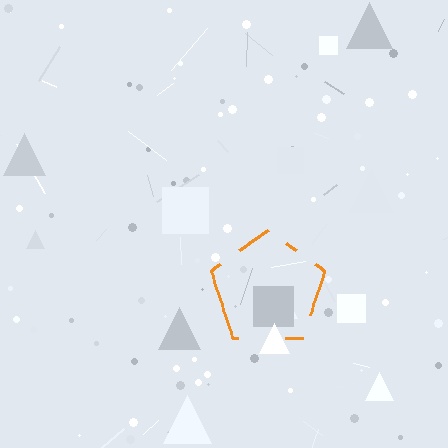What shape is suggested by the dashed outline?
The dashed outline suggests a pentagon.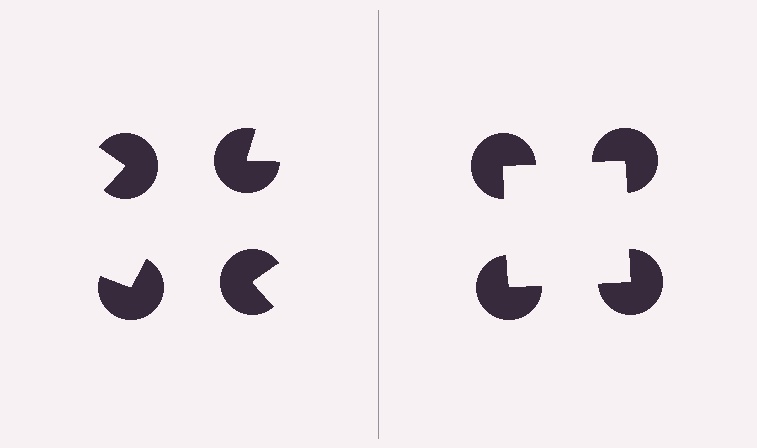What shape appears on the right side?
An illusory square.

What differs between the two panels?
The pac-man discs are positioned identically on both sides; only the wedge orientations differ. On the right they align to a square; on the left they are misaligned.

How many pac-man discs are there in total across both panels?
8 — 4 on each side.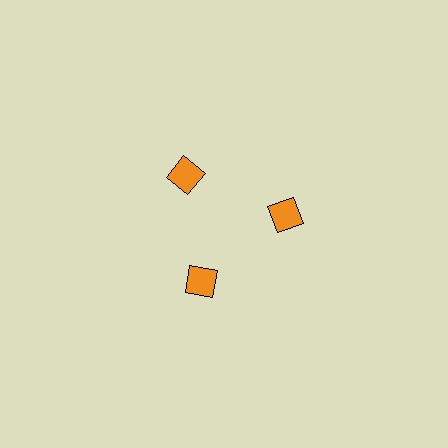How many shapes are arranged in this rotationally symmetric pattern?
There are 3 shapes, arranged in 3 groups of 1.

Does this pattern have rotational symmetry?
Yes, this pattern has 3-fold rotational symmetry. It looks the same after rotating 120 degrees around the center.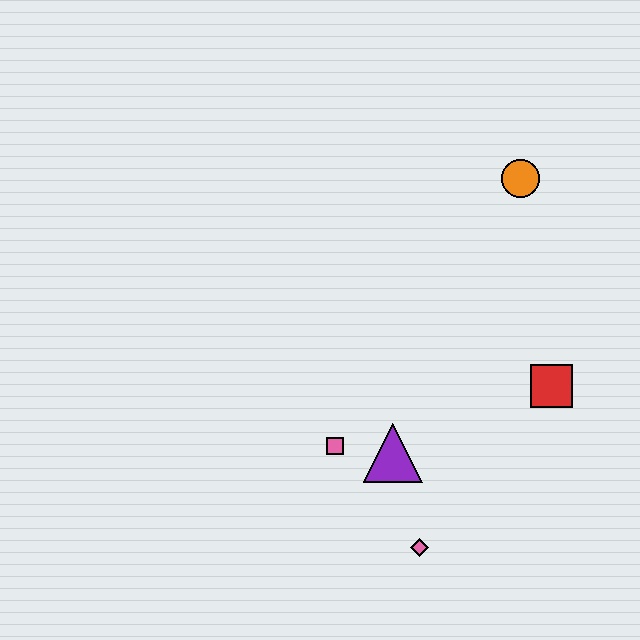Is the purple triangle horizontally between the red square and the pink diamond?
No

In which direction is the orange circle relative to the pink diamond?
The orange circle is above the pink diamond.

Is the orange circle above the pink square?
Yes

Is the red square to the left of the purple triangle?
No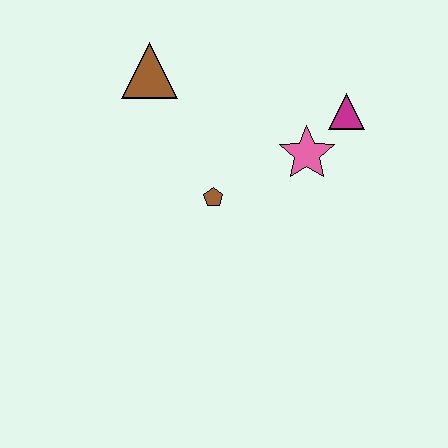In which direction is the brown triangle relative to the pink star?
The brown triangle is to the left of the pink star.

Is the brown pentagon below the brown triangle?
Yes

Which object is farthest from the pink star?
The brown triangle is farthest from the pink star.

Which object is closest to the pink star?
The magenta triangle is closest to the pink star.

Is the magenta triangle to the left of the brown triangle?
No